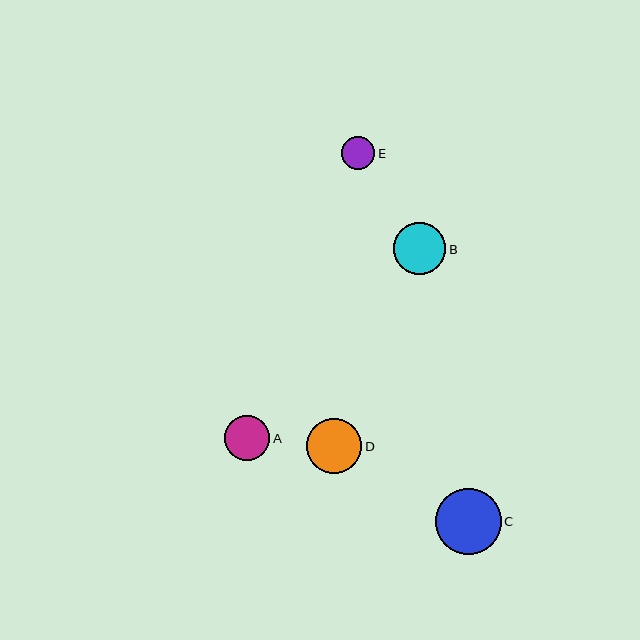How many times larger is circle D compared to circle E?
Circle D is approximately 1.6 times the size of circle E.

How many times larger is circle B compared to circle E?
Circle B is approximately 1.5 times the size of circle E.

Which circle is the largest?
Circle C is the largest with a size of approximately 66 pixels.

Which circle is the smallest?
Circle E is the smallest with a size of approximately 34 pixels.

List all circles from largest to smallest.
From largest to smallest: C, D, B, A, E.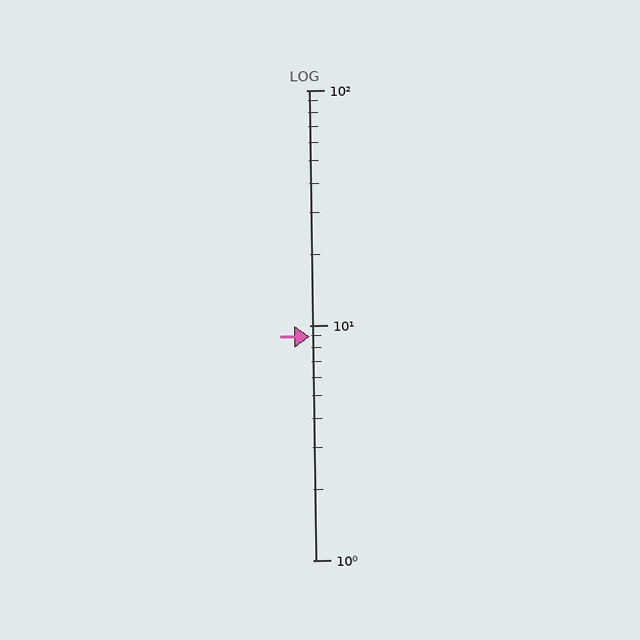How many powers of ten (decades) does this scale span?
The scale spans 2 decades, from 1 to 100.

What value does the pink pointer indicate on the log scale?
The pointer indicates approximately 8.9.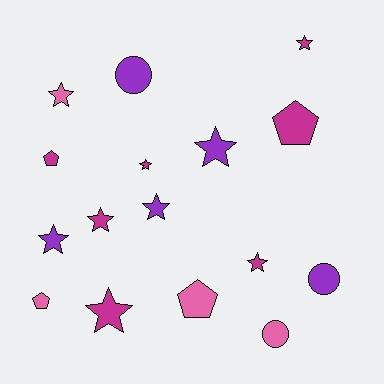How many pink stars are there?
There is 1 pink star.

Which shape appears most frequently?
Star, with 9 objects.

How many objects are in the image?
There are 16 objects.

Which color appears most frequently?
Magenta, with 7 objects.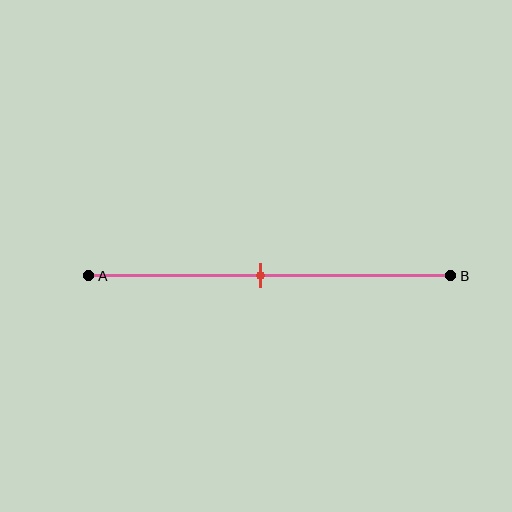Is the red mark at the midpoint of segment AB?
Yes, the mark is approximately at the midpoint.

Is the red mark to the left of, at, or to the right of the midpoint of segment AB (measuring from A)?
The red mark is approximately at the midpoint of segment AB.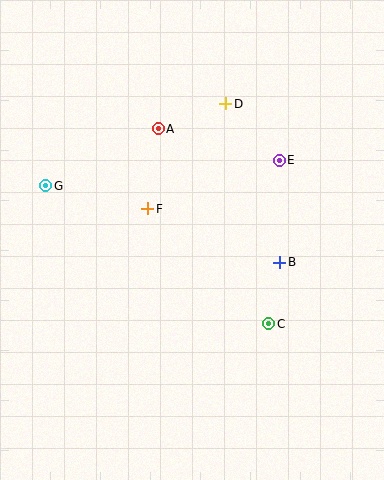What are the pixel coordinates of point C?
Point C is at (269, 324).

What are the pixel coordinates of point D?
Point D is at (226, 104).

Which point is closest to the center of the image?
Point F at (148, 209) is closest to the center.